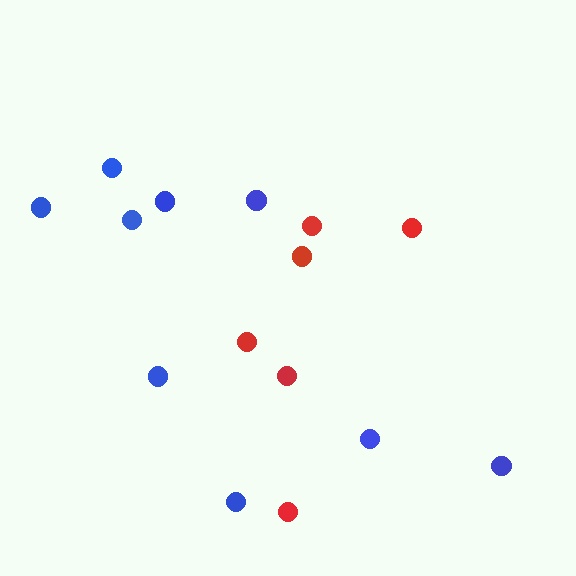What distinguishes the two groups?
There are 2 groups: one group of blue circles (9) and one group of red circles (6).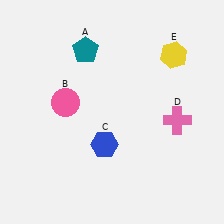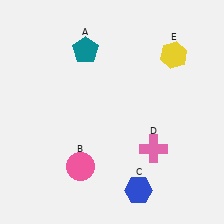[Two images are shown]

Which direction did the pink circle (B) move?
The pink circle (B) moved down.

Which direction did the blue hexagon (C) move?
The blue hexagon (C) moved down.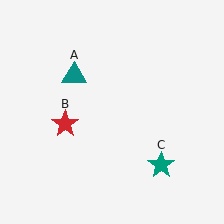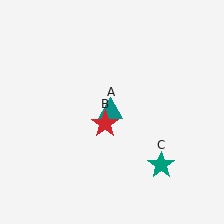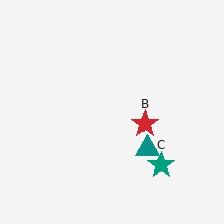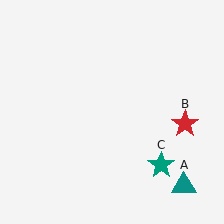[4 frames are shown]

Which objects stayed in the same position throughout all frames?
Teal star (object C) remained stationary.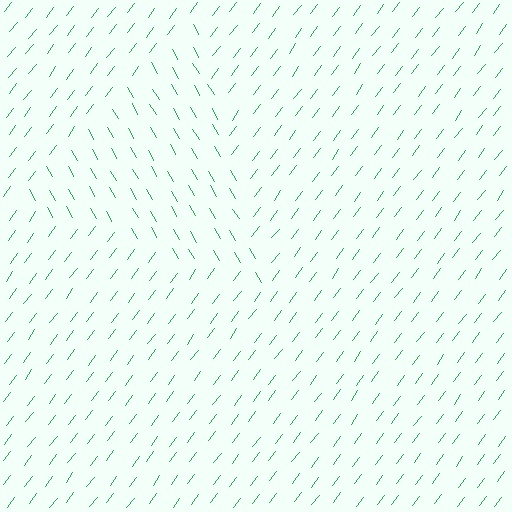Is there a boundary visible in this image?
Yes, there is a texture boundary formed by a change in line orientation.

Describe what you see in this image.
The image is filled with small green line segments. A triangle region in the image has lines oriented differently from the surrounding lines, creating a visible texture boundary.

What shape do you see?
I see a triangle.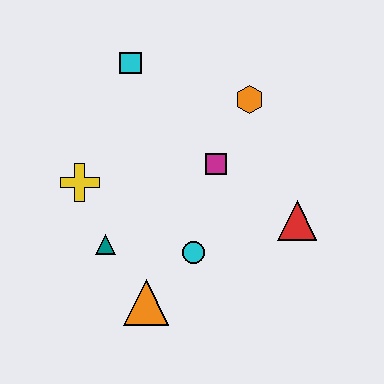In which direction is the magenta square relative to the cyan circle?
The magenta square is above the cyan circle.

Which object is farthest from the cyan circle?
The cyan square is farthest from the cyan circle.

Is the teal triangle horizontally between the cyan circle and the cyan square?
No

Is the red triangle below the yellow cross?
Yes